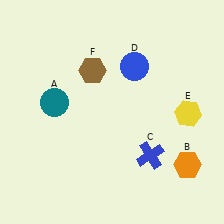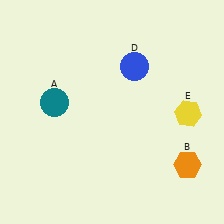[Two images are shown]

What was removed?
The brown hexagon (F), the blue cross (C) were removed in Image 2.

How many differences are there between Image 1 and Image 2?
There are 2 differences between the two images.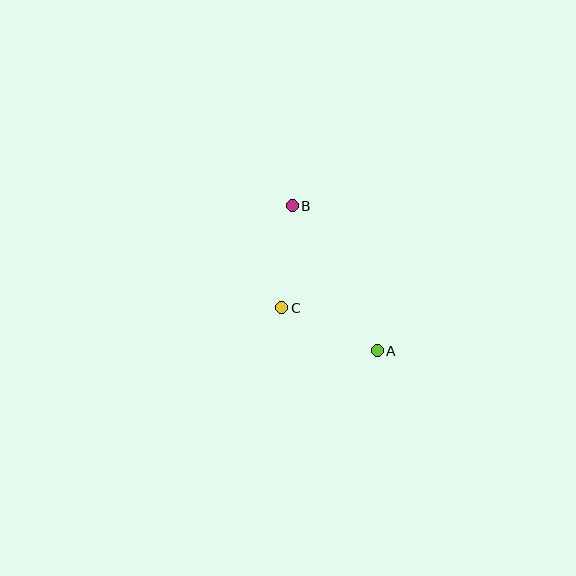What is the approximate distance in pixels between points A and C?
The distance between A and C is approximately 105 pixels.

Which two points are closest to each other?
Points B and C are closest to each other.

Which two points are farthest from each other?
Points A and B are farthest from each other.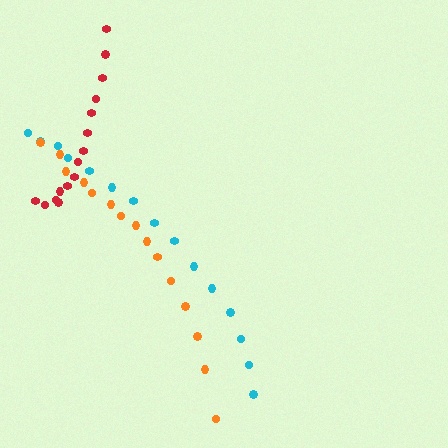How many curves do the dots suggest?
There are 3 distinct paths.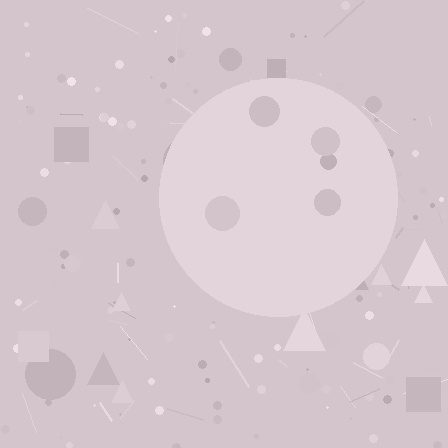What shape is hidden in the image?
A circle is hidden in the image.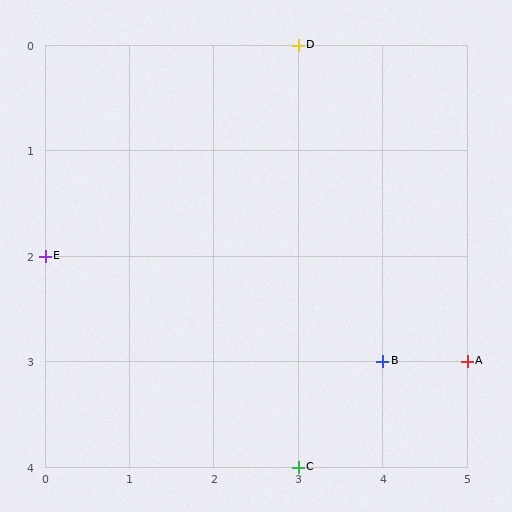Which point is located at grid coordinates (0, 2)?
Point E is at (0, 2).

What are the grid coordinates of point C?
Point C is at grid coordinates (3, 4).